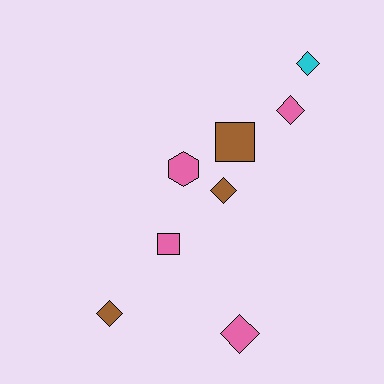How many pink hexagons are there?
There is 1 pink hexagon.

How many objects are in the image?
There are 8 objects.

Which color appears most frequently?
Pink, with 4 objects.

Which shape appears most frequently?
Diamond, with 5 objects.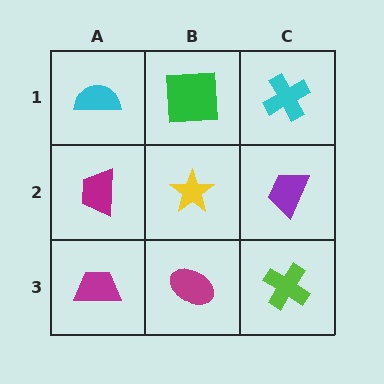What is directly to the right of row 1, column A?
A green square.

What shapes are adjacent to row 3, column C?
A purple trapezoid (row 2, column C), a magenta ellipse (row 3, column B).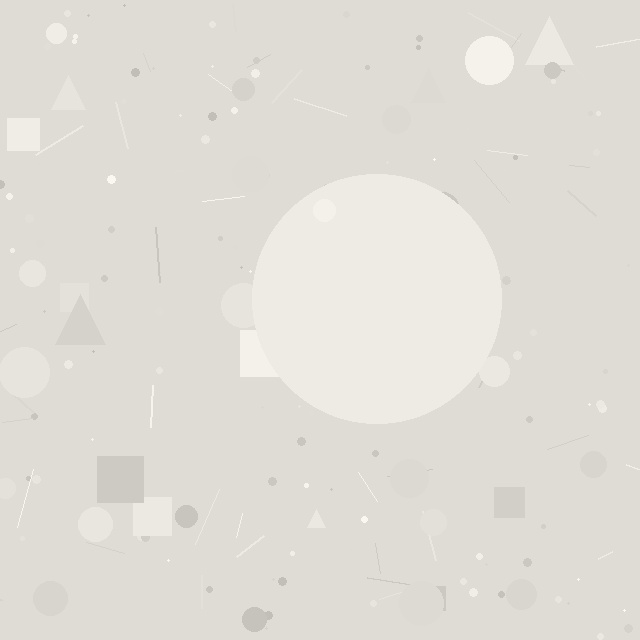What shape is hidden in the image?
A circle is hidden in the image.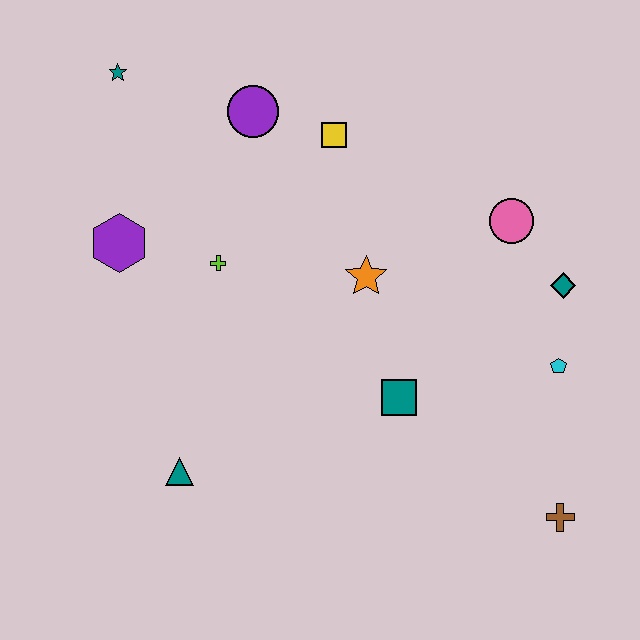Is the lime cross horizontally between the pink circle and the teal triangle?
Yes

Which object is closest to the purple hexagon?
The lime cross is closest to the purple hexagon.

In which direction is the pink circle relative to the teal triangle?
The pink circle is to the right of the teal triangle.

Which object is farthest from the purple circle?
The brown cross is farthest from the purple circle.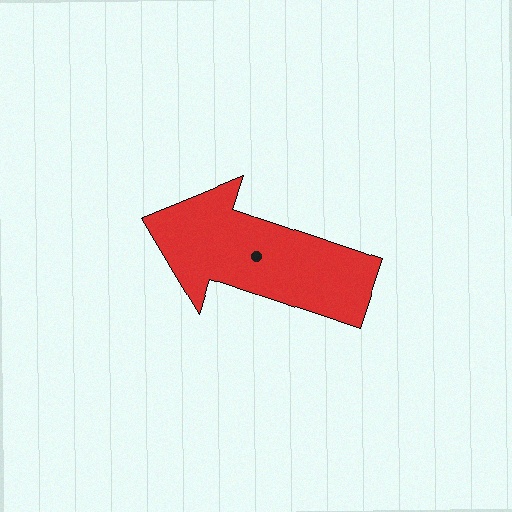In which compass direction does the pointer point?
West.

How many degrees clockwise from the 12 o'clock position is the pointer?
Approximately 289 degrees.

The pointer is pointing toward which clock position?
Roughly 10 o'clock.